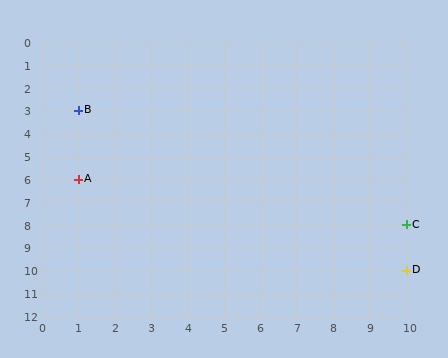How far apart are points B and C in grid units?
Points B and C are 9 columns and 5 rows apart (about 10.3 grid units diagonally).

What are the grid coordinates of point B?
Point B is at grid coordinates (1, 3).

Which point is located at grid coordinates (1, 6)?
Point A is at (1, 6).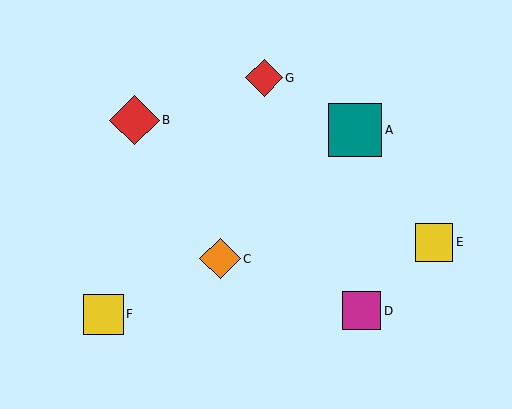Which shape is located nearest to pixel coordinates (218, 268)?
The orange diamond (labeled C) at (220, 259) is nearest to that location.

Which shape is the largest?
The teal square (labeled A) is the largest.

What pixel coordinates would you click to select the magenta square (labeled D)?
Click at (362, 311) to select the magenta square D.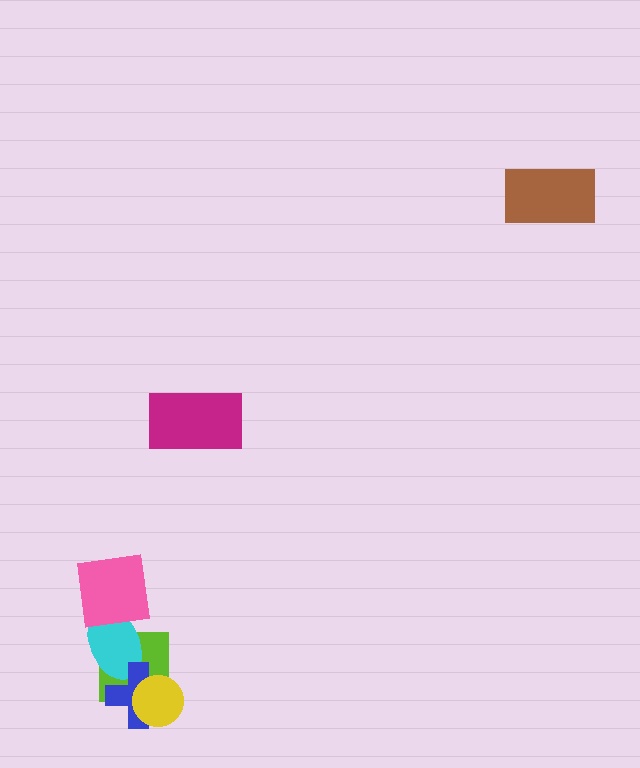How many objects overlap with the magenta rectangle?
0 objects overlap with the magenta rectangle.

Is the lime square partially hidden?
Yes, it is partially covered by another shape.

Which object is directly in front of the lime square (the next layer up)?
The cyan ellipse is directly in front of the lime square.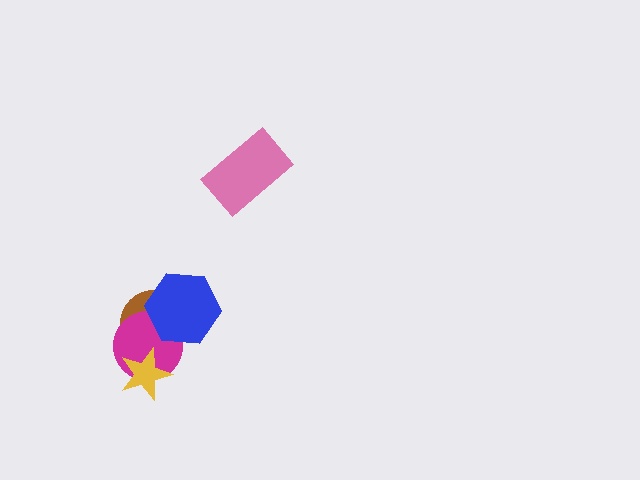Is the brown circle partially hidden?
Yes, it is partially covered by another shape.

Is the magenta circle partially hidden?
Yes, it is partially covered by another shape.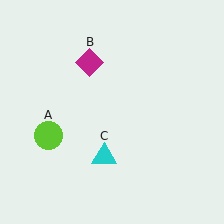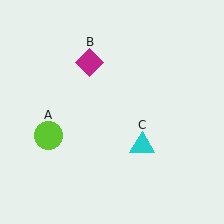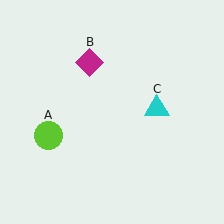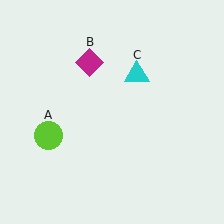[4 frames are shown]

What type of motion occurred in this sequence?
The cyan triangle (object C) rotated counterclockwise around the center of the scene.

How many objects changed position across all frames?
1 object changed position: cyan triangle (object C).